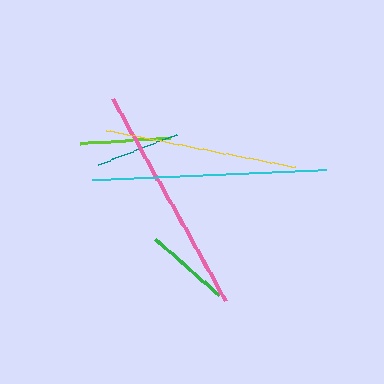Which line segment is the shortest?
The green line is the shortest at approximately 85 pixels.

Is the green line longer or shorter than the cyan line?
The cyan line is longer than the green line.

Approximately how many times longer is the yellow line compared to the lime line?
The yellow line is approximately 2.1 times the length of the lime line.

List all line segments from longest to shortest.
From longest to shortest: cyan, pink, yellow, lime, teal, green.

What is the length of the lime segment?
The lime segment is approximately 91 pixels long.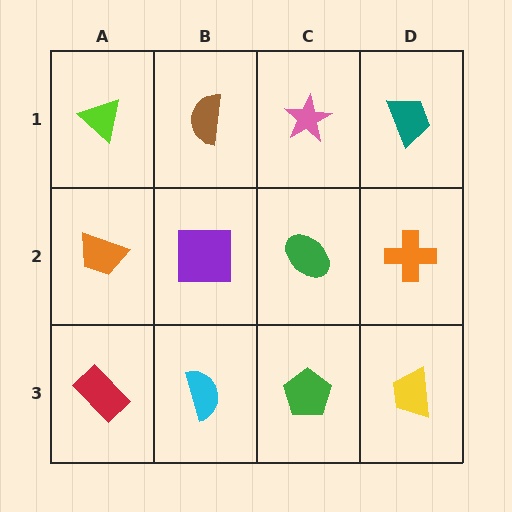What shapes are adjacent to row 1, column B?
A purple square (row 2, column B), a lime triangle (row 1, column A), a pink star (row 1, column C).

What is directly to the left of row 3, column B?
A red rectangle.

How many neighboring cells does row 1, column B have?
3.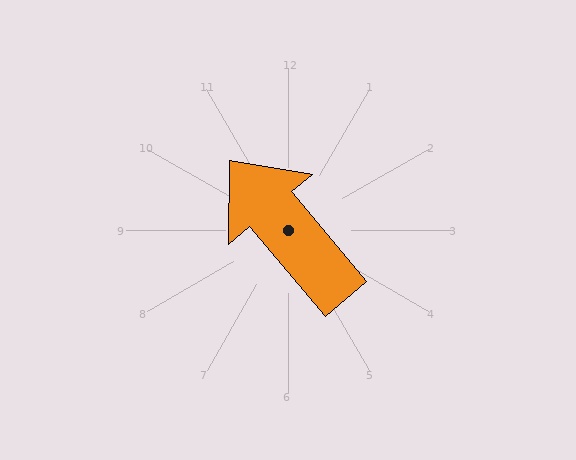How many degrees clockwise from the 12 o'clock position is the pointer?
Approximately 320 degrees.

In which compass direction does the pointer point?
Northwest.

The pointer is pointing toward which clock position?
Roughly 11 o'clock.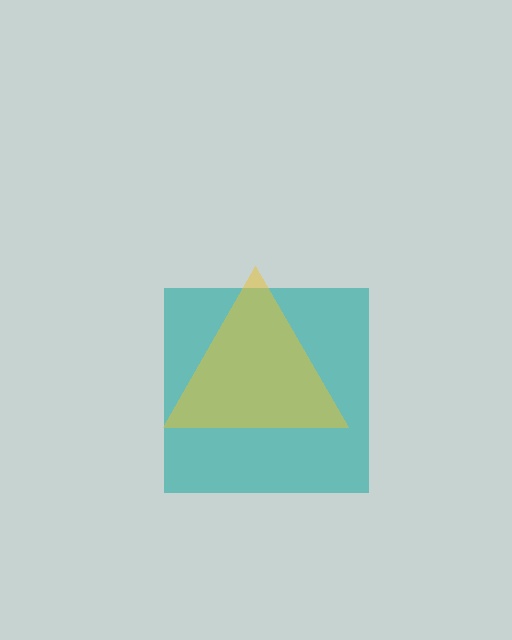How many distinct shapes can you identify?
There are 2 distinct shapes: a teal square, a yellow triangle.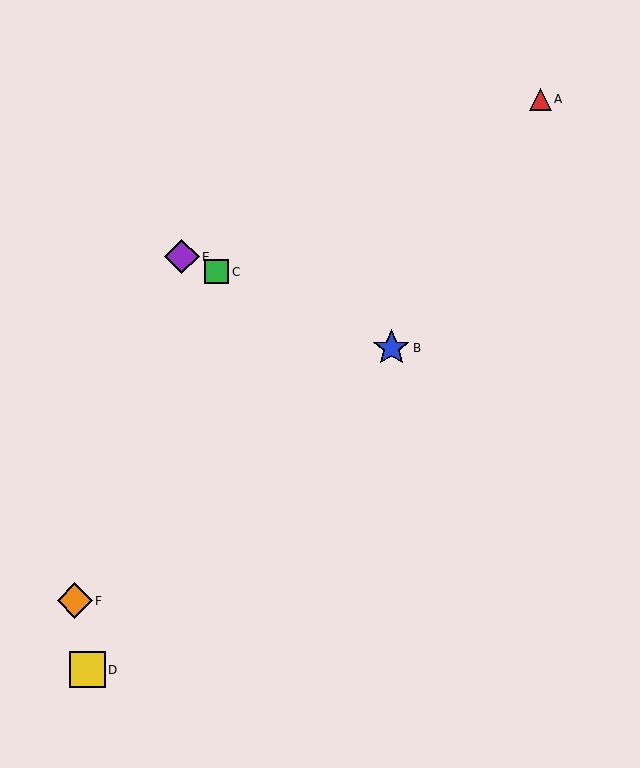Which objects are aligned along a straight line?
Objects B, C, E are aligned along a straight line.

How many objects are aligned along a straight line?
3 objects (B, C, E) are aligned along a straight line.